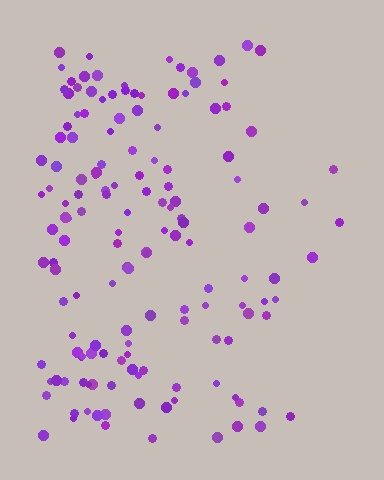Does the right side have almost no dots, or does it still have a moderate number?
Still a moderate number, just noticeably fewer than the left.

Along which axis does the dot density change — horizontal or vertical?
Horizontal.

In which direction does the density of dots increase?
From right to left, with the left side densest.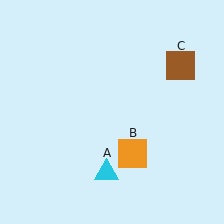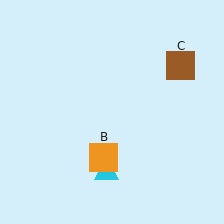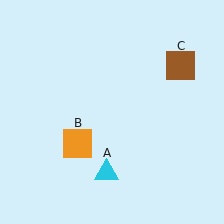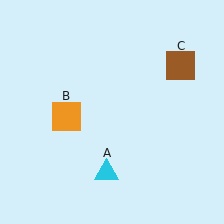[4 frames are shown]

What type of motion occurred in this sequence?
The orange square (object B) rotated clockwise around the center of the scene.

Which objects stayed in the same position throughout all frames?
Cyan triangle (object A) and brown square (object C) remained stationary.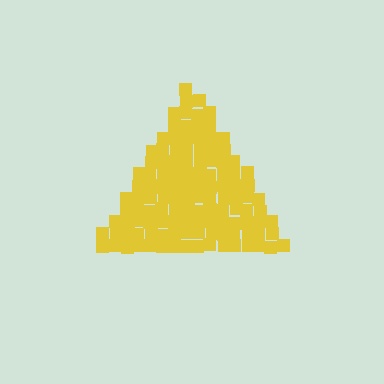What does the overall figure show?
The overall figure shows a triangle.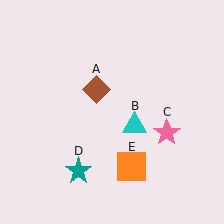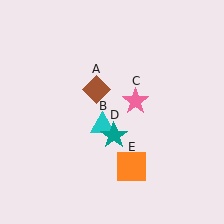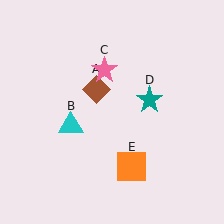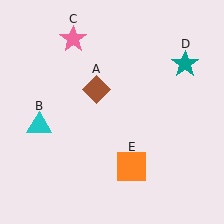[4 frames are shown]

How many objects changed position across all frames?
3 objects changed position: cyan triangle (object B), pink star (object C), teal star (object D).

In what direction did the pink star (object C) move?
The pink star (object C) moved up and to the left.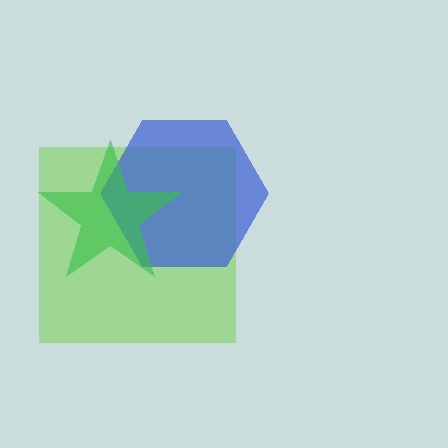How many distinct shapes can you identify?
There are 3 distinct shapes: a lime square, a blue hexagon, a green star.